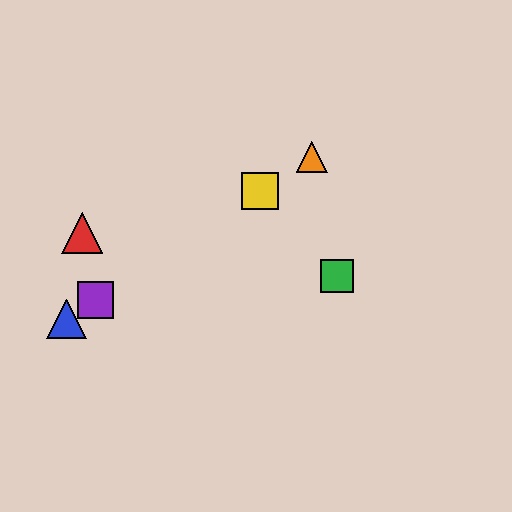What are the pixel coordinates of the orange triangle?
The orange triangle is at (312, 157).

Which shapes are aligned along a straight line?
The blue triangle, the yellow square, the purple square, the orange triangle are aligned along a straight line.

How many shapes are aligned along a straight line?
4 shapes (the blue triangle, the yellow square, the purple square, the orange triangle) are aligned along a straight line.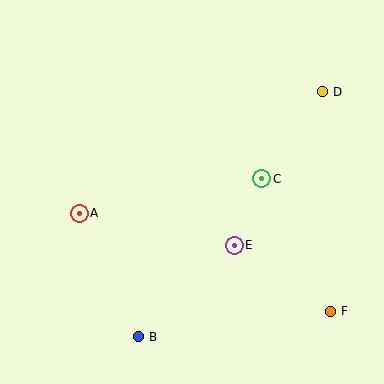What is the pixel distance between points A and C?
The distance between A and C is 186 pixels.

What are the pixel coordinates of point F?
Point F is at (330, 311).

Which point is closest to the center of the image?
Point E at (234, 245) is closest to the center.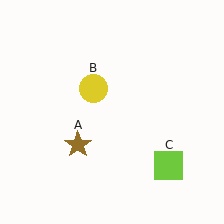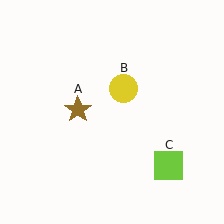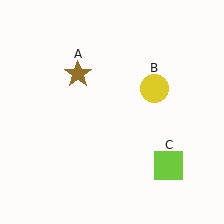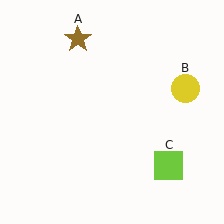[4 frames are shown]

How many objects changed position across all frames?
2 objects changed position: brown star (object A), yellow circle (object B).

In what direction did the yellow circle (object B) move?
The yellow circle (object B) moved right.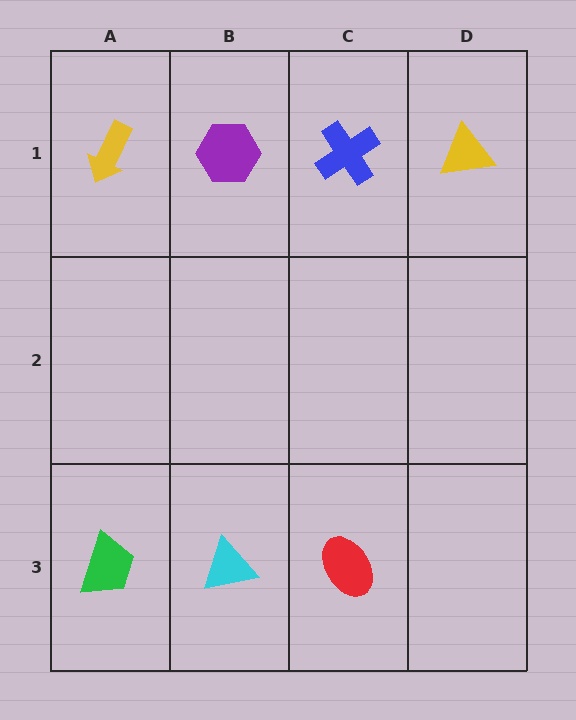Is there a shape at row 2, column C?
No, that cell is empty.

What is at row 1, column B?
A purple hexagon.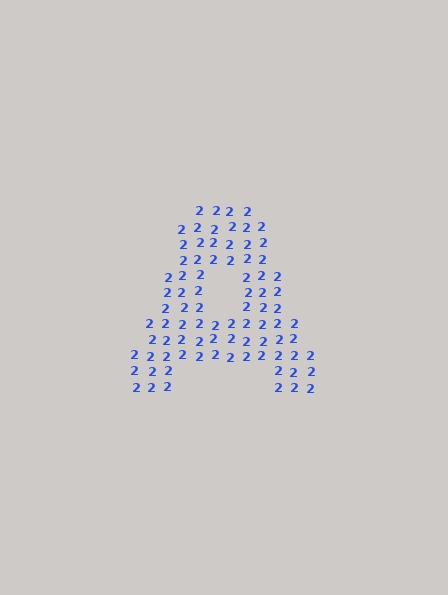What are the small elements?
The small elements are digit 2's.